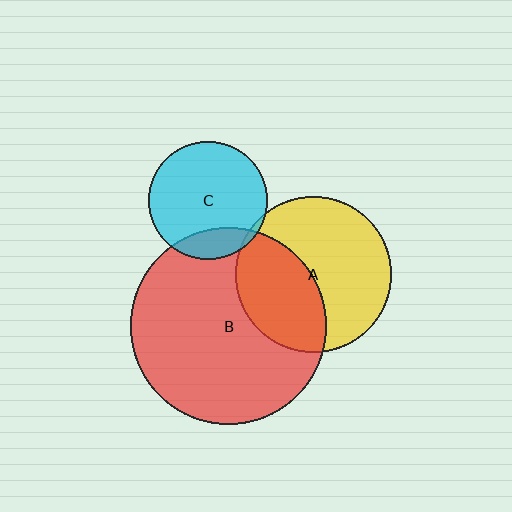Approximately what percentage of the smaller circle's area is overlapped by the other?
Approximately 40%.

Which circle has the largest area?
Circle B (red).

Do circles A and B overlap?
Yes.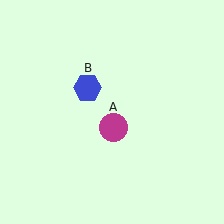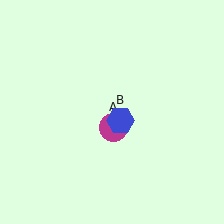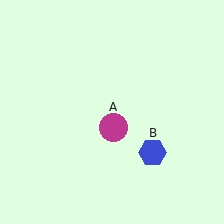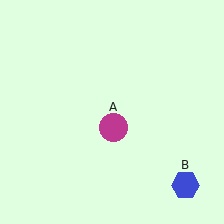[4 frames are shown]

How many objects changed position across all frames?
1 object changed position: blue hexagon (object B).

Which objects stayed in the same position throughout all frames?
Magenta circle (object A) remained stationary.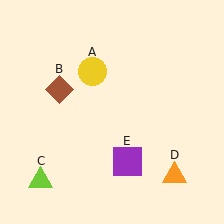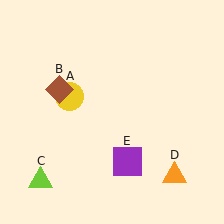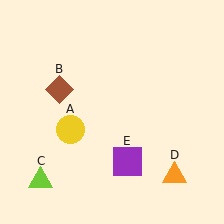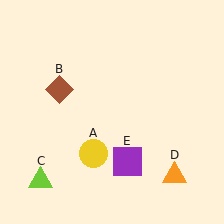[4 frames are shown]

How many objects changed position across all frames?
1 object changed position: yellow circle (object A).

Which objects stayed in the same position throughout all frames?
Brown diamond (object B) and lime triangle (object C) and orange triangle (object D) and purple square (object E) remained stationary.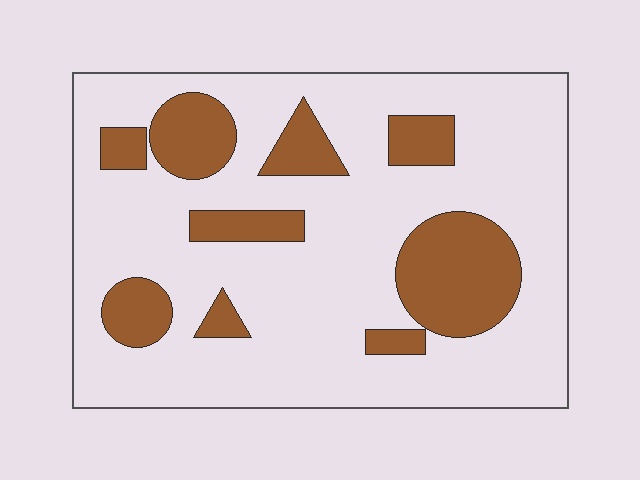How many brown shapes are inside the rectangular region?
9.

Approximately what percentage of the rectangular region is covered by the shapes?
Approximately 25%.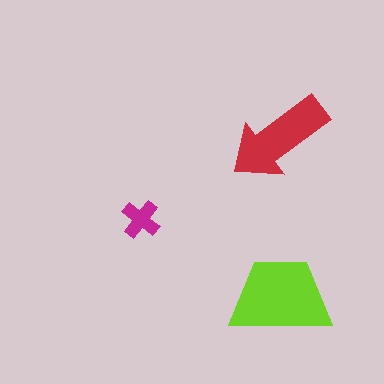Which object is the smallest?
The magenta cross.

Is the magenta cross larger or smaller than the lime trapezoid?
Smaller.